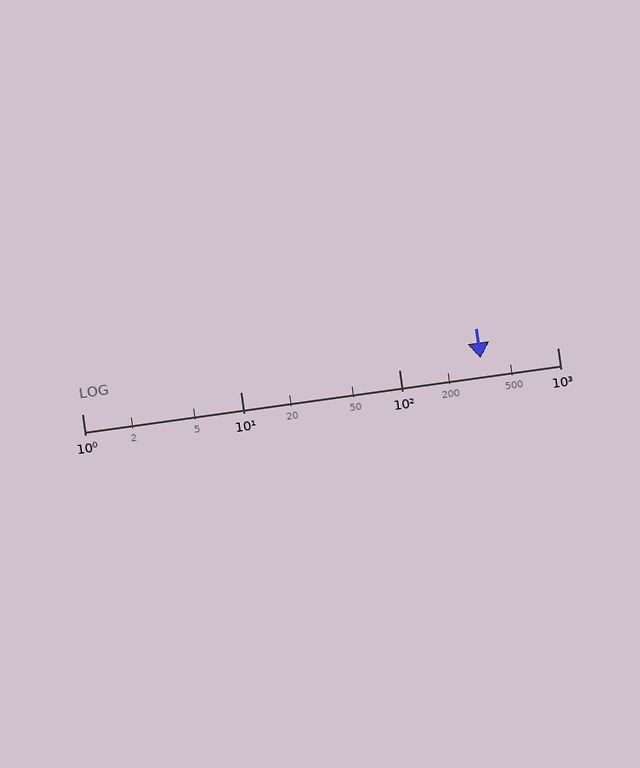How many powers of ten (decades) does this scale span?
The scale spans 3 decades, from 1 to 1000.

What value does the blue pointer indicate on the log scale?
The pointer indicates approximately 330.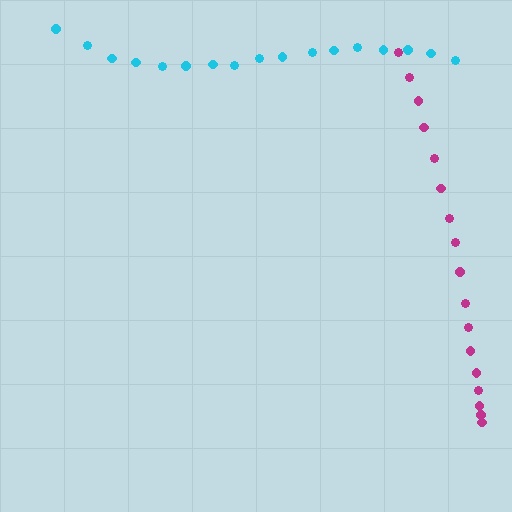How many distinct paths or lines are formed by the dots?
There are 2 distinct paths.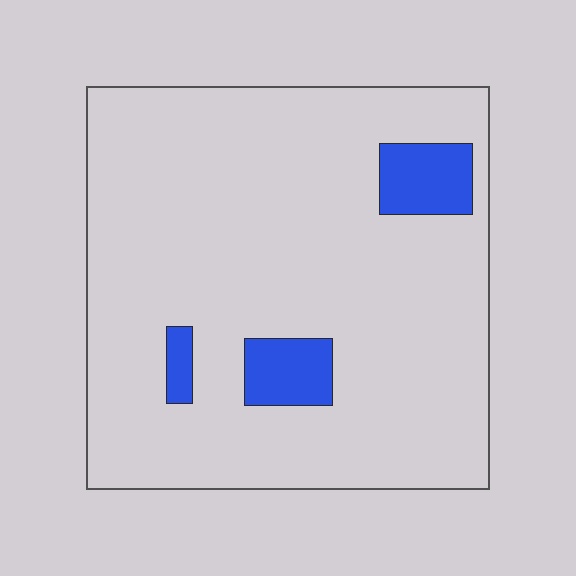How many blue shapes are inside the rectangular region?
3.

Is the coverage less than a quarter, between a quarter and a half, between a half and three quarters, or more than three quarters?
Less than a quarter.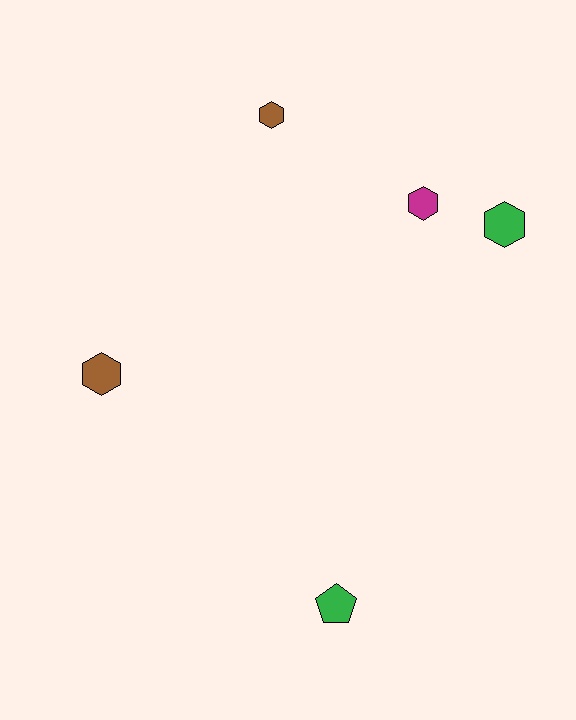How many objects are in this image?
There are 5 objects.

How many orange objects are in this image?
There are no orange objects.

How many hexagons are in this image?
There are 4 hexagons.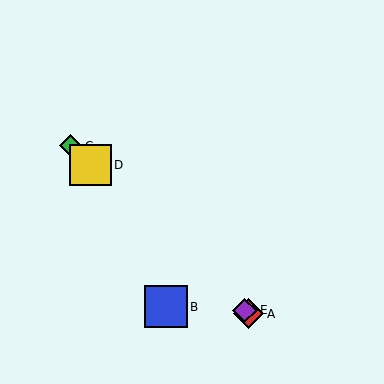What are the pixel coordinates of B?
Object B is at (166, 307).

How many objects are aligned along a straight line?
4 objects (A, C, D, E) are aligned along a straight line.